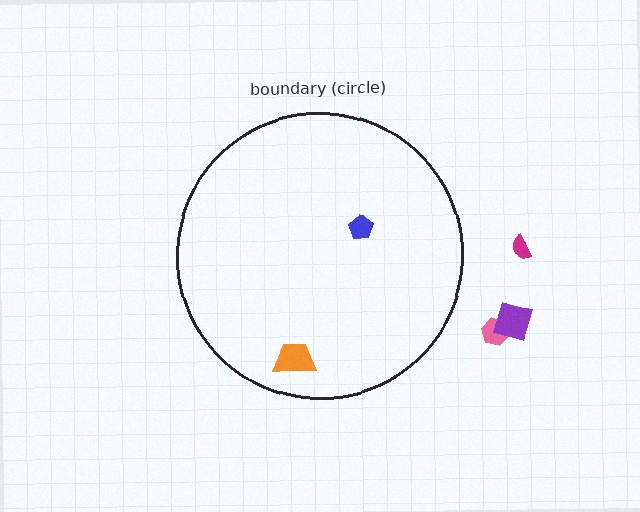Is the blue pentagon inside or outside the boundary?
Inside.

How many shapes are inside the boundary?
2 inside, 3 outside.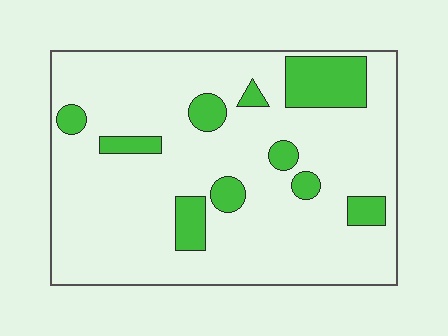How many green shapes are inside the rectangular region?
10.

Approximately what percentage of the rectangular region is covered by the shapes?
Approximately 15%.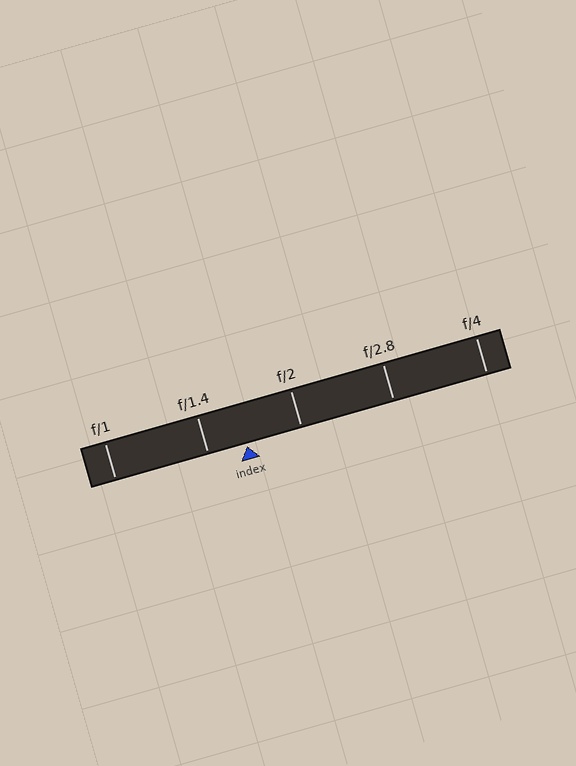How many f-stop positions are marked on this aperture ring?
There are 5 f-stop positions marked.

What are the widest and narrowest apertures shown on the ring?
The widest aperture shown is f/1 and the narrowest is f/4.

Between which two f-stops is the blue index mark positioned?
The index mark is between f/1.4 and f/2.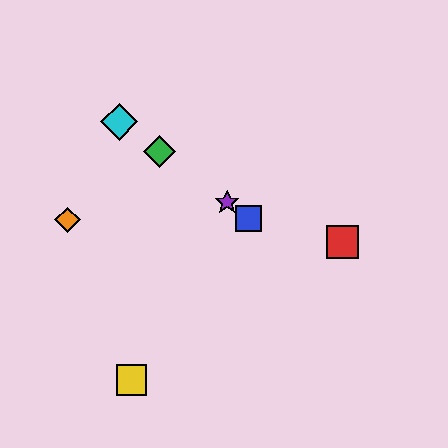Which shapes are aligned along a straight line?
The blue square, the green diamond, the purple star, the cyan diamond are aligned along a straight line.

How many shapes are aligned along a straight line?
4 shapes (the blue square, the green diamond, the purple star, the cyan diamond) are aligned along a straight line.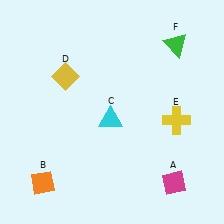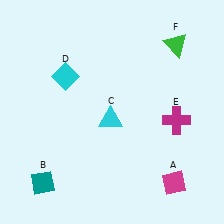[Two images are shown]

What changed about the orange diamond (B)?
In Image 1, B is orange. In Image 2, it changed to teal.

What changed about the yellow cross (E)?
In Image 1, E is yellow. In Image 2, it changed to magenta.